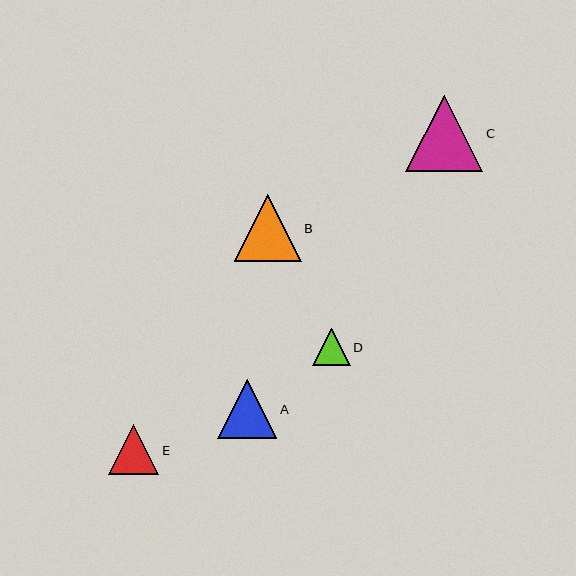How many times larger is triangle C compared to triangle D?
Triangle C is approximately 2.1 times the size of triangle D.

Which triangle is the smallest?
Triangle D is the smallest with a size of approximately 37 pixels.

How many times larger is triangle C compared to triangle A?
Triangle C is approximately 1.3 times the size of triangle A.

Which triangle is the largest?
Triangle C is the largest with a size of approximately 77 pixels.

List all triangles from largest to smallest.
From largest to smallest: C, B, A, E, D.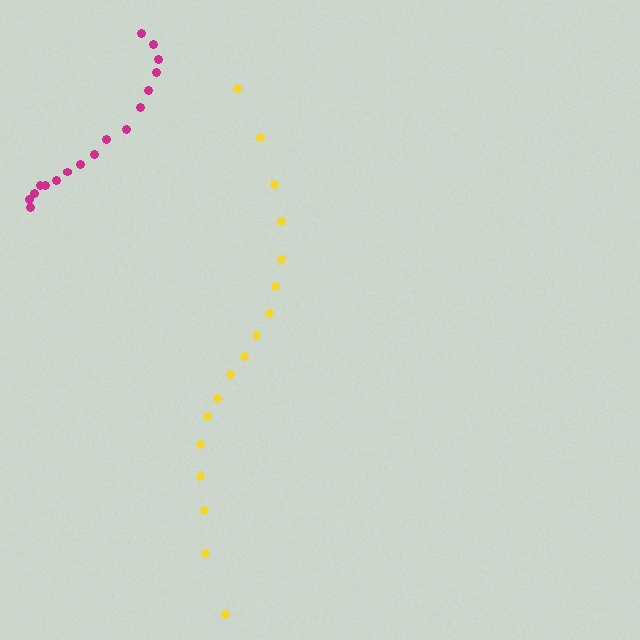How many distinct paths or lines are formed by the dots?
There are 2 distinct paths.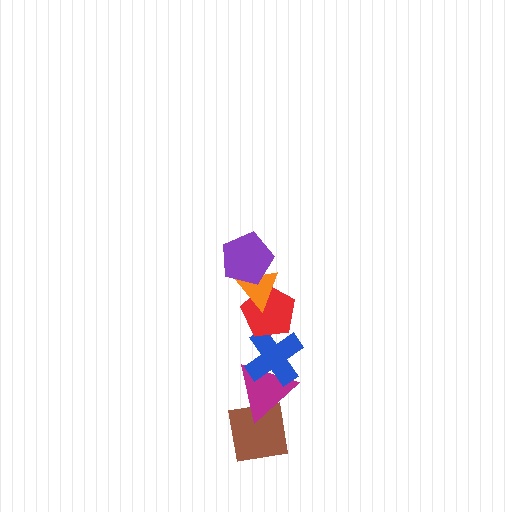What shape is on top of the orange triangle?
The purple pentagon is on top of the orange triangle.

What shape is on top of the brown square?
The magenta triangle is on top of the brown square.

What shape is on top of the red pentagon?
The orange triangle is on top of the red pentagon.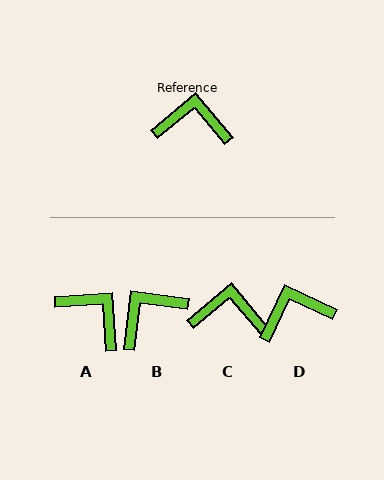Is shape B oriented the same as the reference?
No, it is off by about 43 degrees.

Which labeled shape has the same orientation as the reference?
C.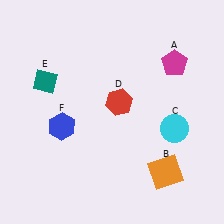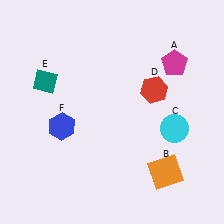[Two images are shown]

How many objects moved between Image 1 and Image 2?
1 object moved between the two images.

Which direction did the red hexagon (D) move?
The red hexagon (D) moved right.